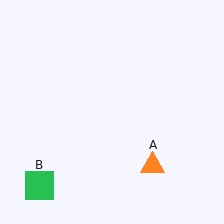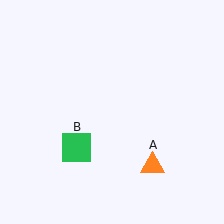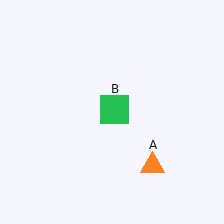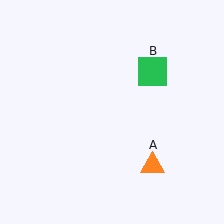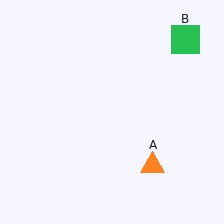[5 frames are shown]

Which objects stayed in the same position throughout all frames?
Orange triangle (object A) remained stationary.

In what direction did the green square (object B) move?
The green square (object B) moved up and to the right.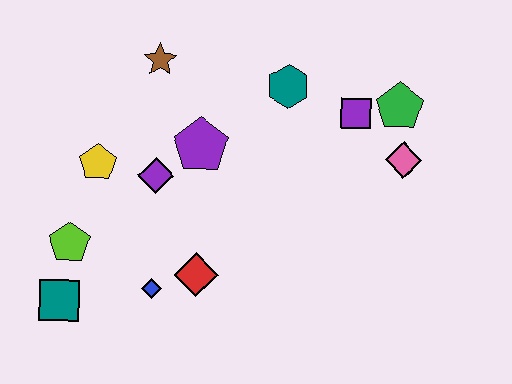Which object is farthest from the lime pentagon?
The green pentagon is farthest from the lime pentagon.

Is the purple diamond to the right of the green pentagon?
No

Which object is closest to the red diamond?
The blue diamond is closest to the red diamond.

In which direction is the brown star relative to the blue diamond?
The brown star is above the blue diamond.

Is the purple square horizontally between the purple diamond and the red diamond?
No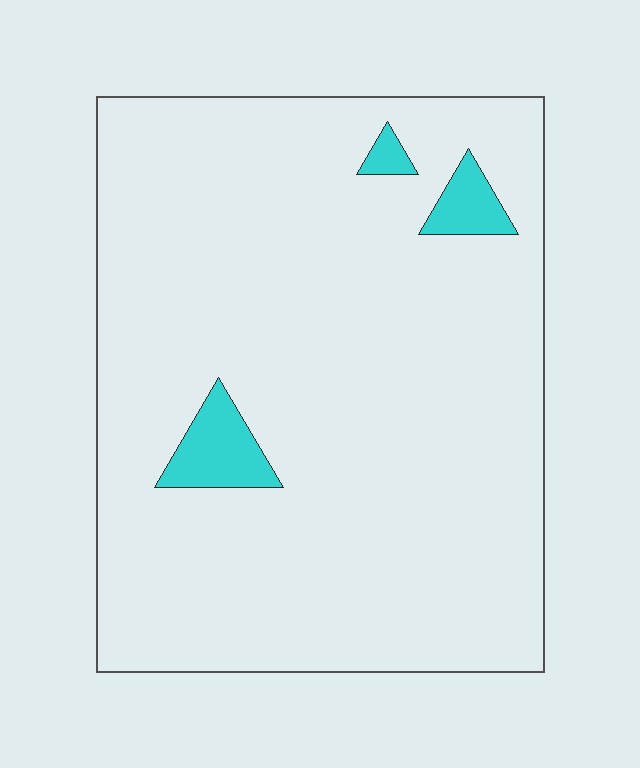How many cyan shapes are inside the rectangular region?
3.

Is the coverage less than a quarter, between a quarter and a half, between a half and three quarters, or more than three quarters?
Less than a quarter.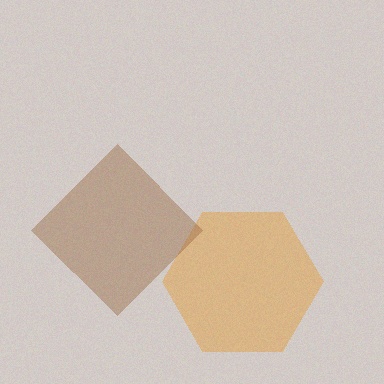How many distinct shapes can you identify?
There are 2 distinct shapes: an orange hexagon, a brown diamond.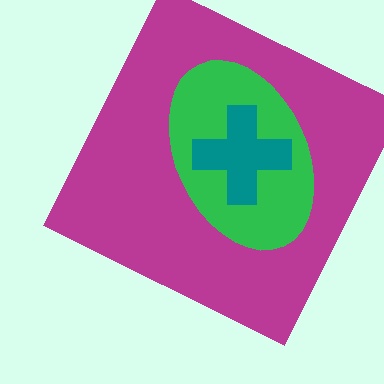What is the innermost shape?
The teal cross.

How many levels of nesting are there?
3.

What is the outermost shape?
The magenta square.